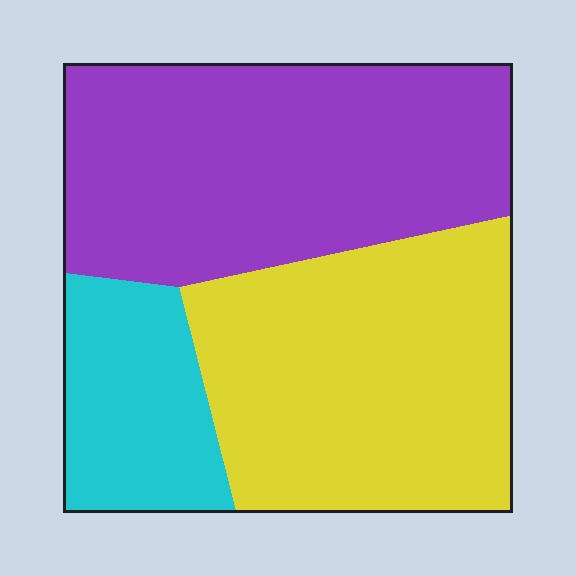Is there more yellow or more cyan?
Yellow.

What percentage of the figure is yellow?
Yellow takes up between a quarter and a half of the figure.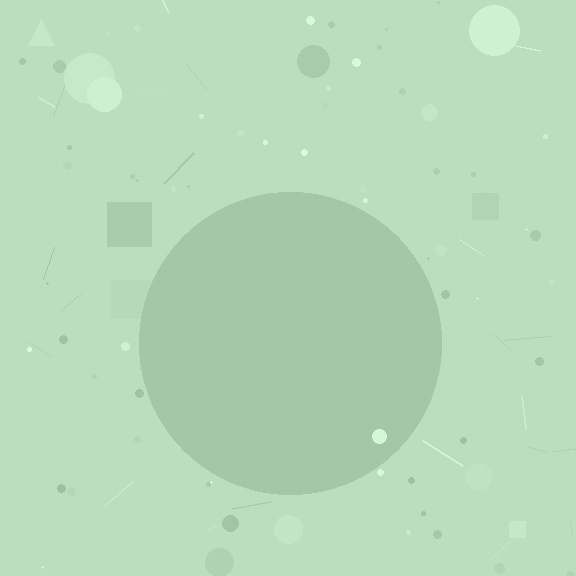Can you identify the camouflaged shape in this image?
The camouflaged shape is a circle.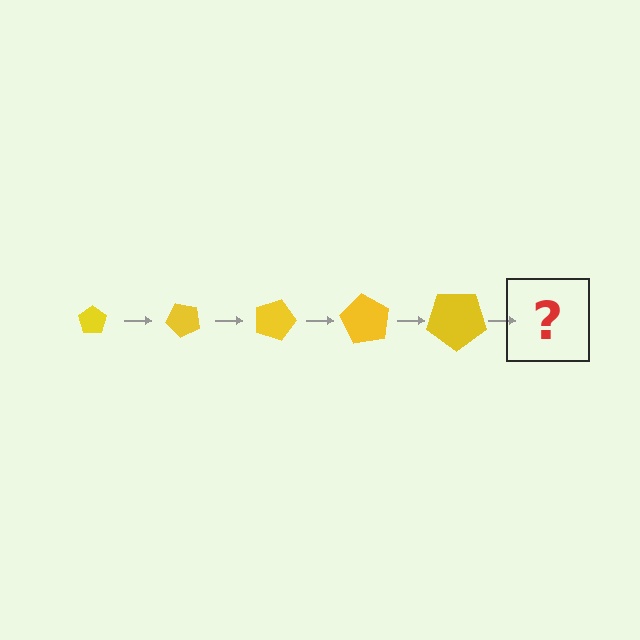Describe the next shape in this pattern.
It should be a pentagon, larger than the previous one and rotated 225 degrees from the start.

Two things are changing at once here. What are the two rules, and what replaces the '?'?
The two rules are that the pentagon grows larger each step and it rotates 45 degrees each step. The '?' should be a pentagon, larger than the previous one and rotated 225 degrees from the start.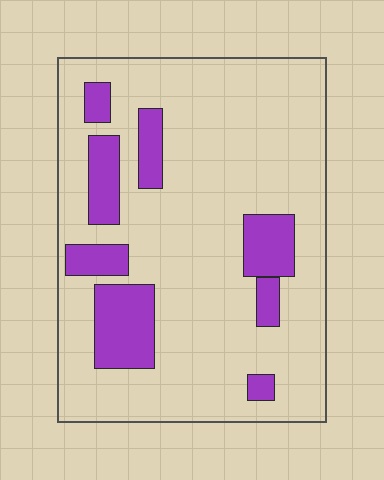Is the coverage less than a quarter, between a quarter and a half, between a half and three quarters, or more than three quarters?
Less than a quarter.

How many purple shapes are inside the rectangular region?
8.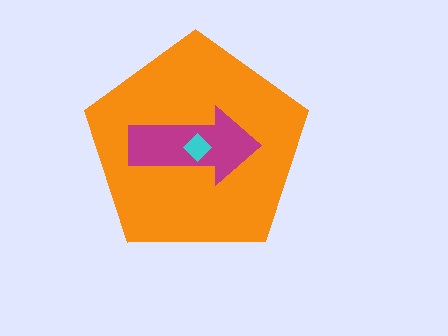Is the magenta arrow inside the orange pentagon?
Yes.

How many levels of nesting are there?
3.